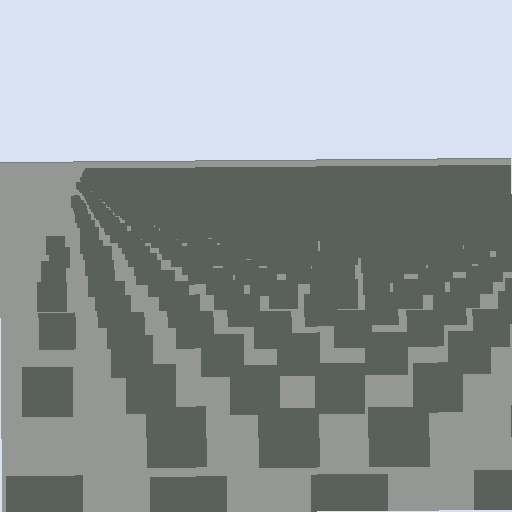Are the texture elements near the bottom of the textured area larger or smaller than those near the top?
Larger. Near the bottom, elements are closer to the viewer and appear at a bigger on-screen size.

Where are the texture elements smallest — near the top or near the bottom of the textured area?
Near the top.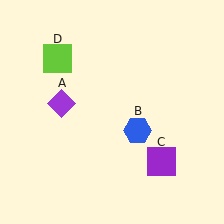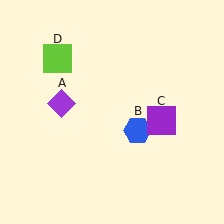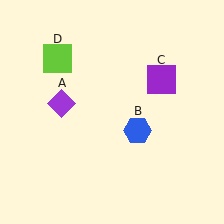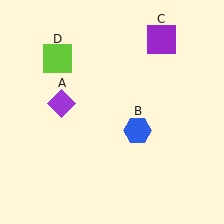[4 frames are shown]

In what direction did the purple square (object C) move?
The purple square (object C) moved up.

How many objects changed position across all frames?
1 object changed position: purple square (object C).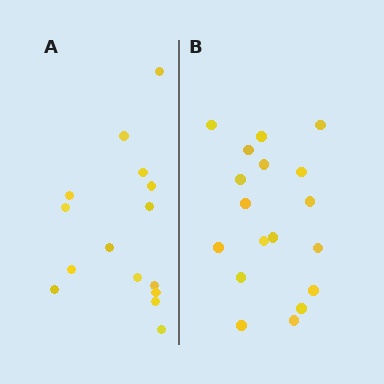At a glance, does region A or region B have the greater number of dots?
Region B (the right region) has more dots.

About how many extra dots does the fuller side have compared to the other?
Region B has just a few more — roughly 2 or 3 more dots than region A.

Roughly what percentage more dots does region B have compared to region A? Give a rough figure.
About 20% more.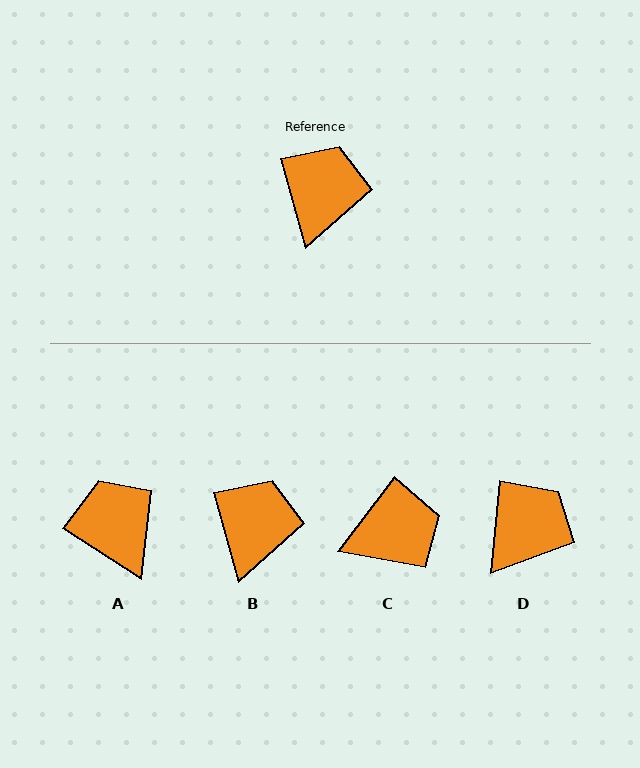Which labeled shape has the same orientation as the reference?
B.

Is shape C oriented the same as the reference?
No, it is off by about 52 degrees.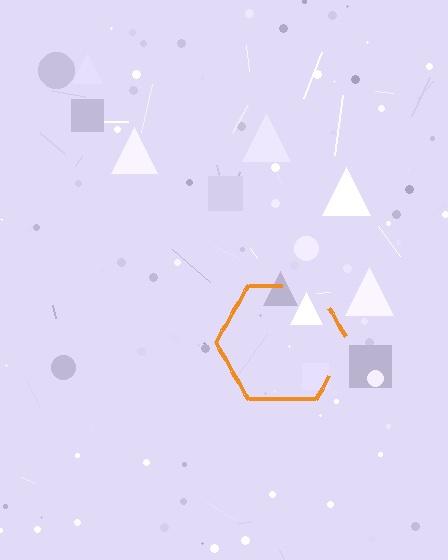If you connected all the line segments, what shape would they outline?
They would outline a hexagon.